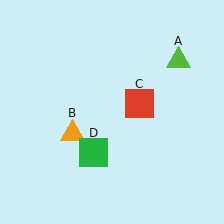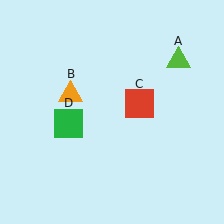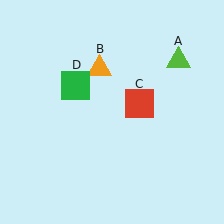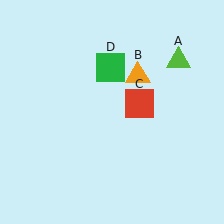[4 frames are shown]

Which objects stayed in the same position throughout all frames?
Lime triangle (object A) and red square (object C) remained stationary.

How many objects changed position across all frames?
2 objects changed position: orange triangle (object B), green square (object D).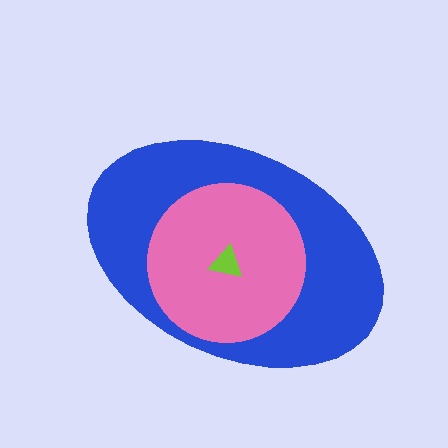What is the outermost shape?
The blue ellipse.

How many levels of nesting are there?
3.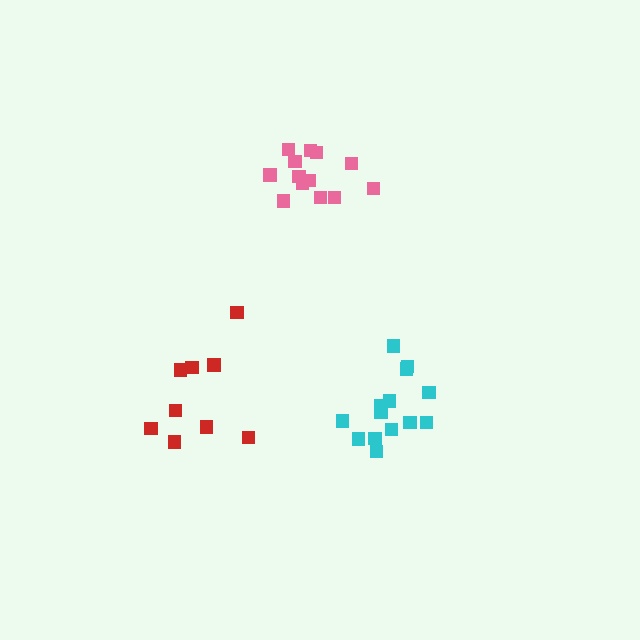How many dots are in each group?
Group 1: 14 dots, Group 2: 13 dots, Group 3: 9 dots (36 total).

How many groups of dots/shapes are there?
There are 3 groups.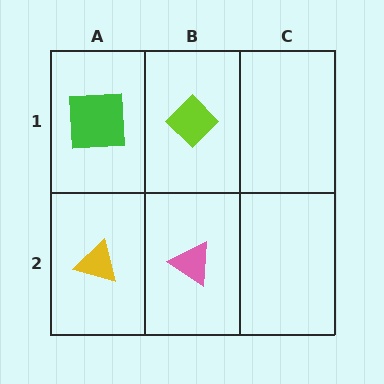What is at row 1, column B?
A lime diamond.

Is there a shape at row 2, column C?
No, that cell is empty.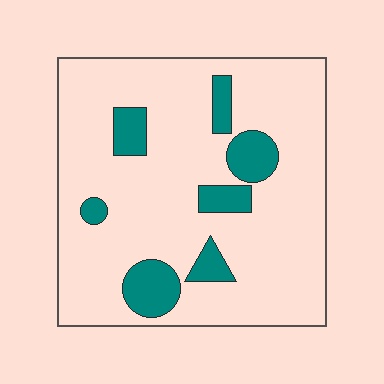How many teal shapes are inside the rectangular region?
7.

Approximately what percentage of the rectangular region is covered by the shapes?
Approximately 15%.